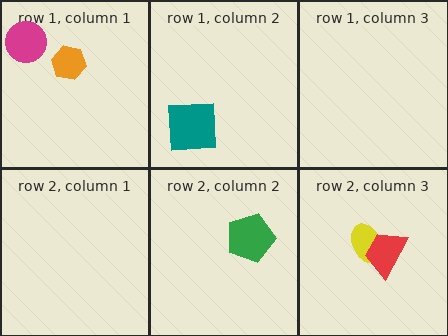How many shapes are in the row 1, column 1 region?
2.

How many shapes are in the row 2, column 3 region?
2.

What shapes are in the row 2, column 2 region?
The green pentagon.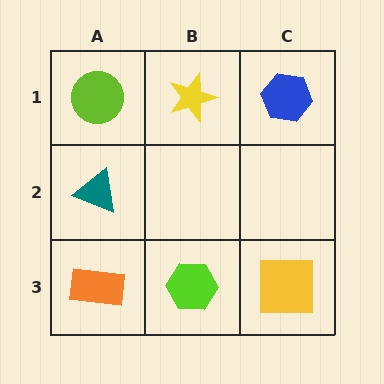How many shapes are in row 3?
3 shapes.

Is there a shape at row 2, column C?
No, that cell is empty.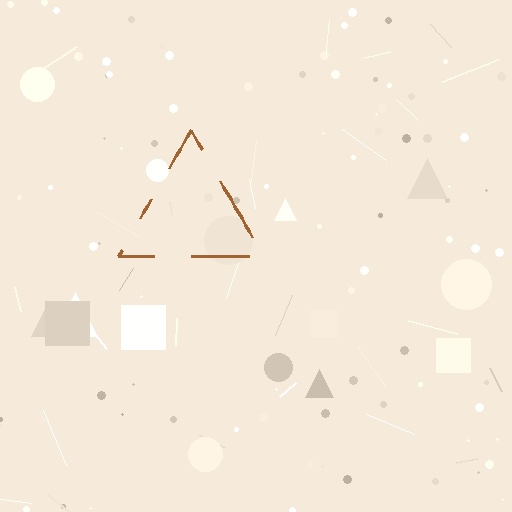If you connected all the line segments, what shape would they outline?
They would outline a triangle.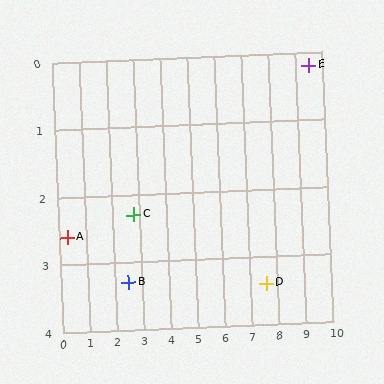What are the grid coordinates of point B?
Point B is at approximately (2.5, 3.3).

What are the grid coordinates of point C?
Point C is at approximately (2.8, 2.3).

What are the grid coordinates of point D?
Point D is at approximately (7.6, 3.4).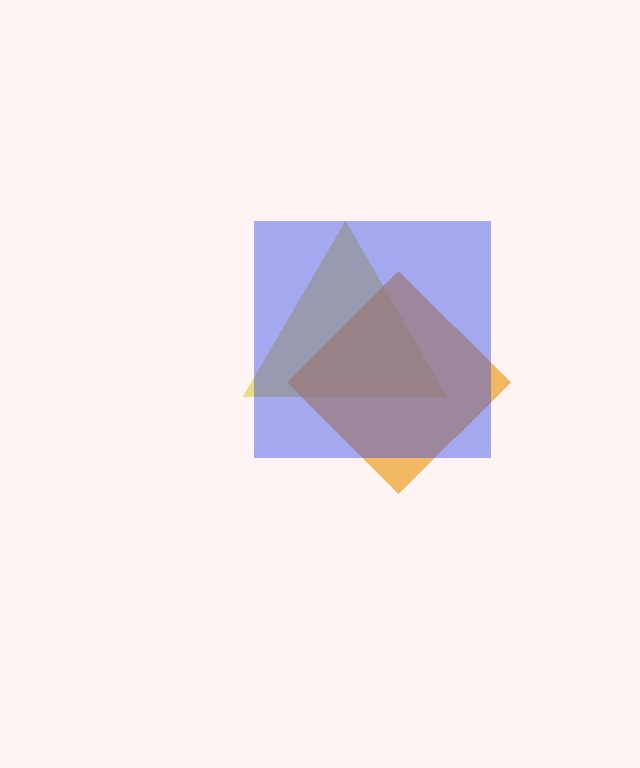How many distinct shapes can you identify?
There are 3 distinct shapes: a yellow triangle, an orange diamond, a blue square.